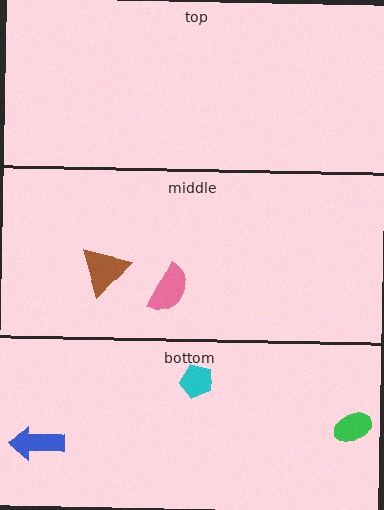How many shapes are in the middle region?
2.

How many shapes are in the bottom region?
3.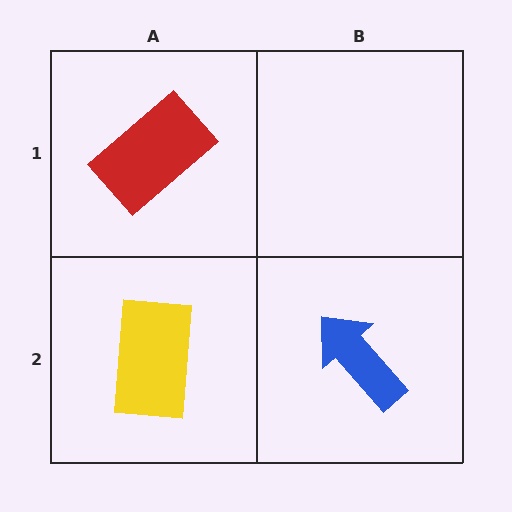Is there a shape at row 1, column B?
No, that cell is empty.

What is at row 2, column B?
A blue arrow.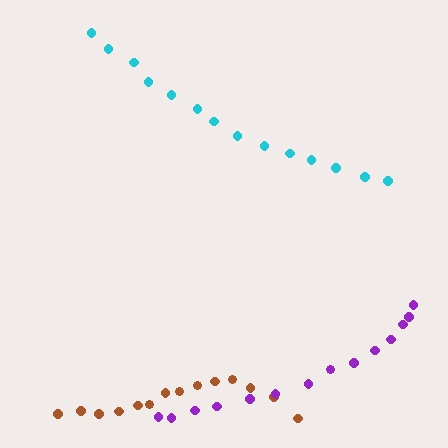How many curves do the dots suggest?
There are 3 distinct paths.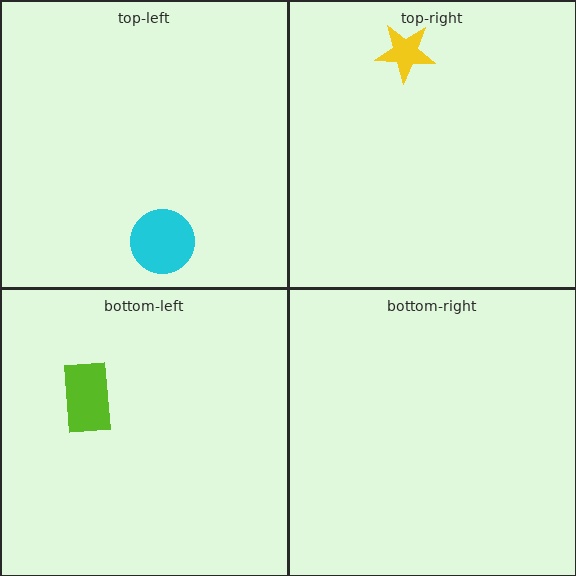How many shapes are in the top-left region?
1.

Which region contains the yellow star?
The top-right region.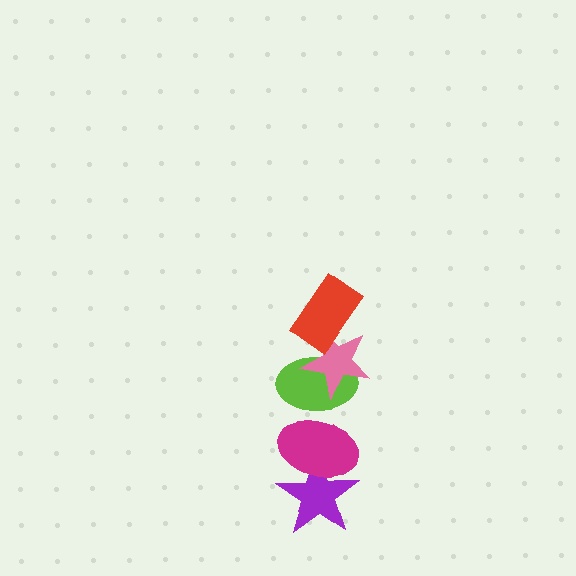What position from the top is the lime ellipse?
The lime ellipse is 3rd from the top.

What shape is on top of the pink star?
The red rectangle is on top of the pink star.